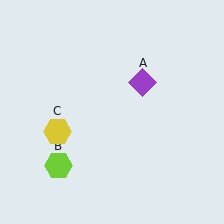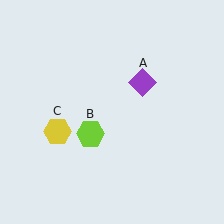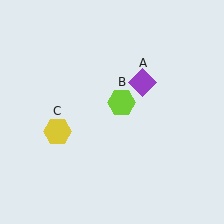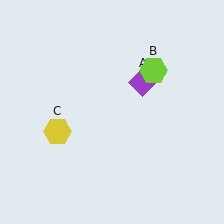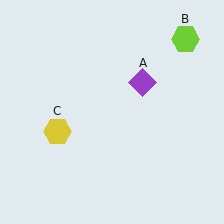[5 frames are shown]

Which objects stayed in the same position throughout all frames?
Purple diamond (object A) and yellow hexagon (object C) remained stationary.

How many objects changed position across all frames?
1 object changed position: lime hexagon (object B).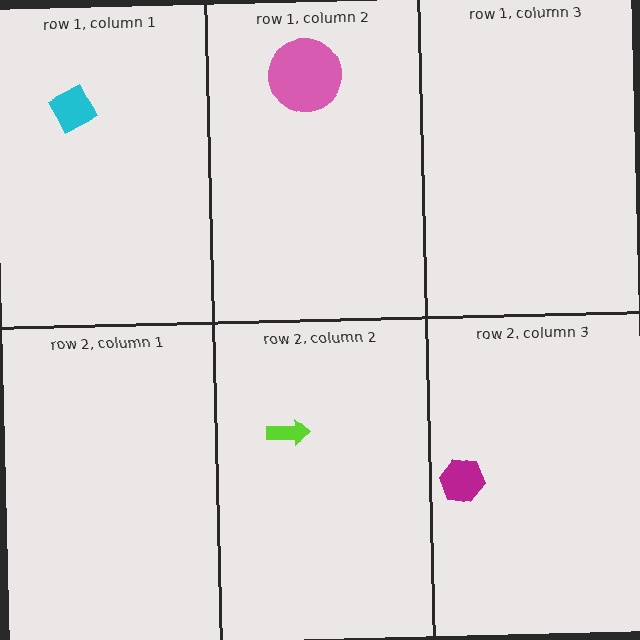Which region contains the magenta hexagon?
The row 2, column 3 region.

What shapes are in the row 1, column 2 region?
The pink circle.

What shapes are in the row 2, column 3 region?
The magenta hexagon.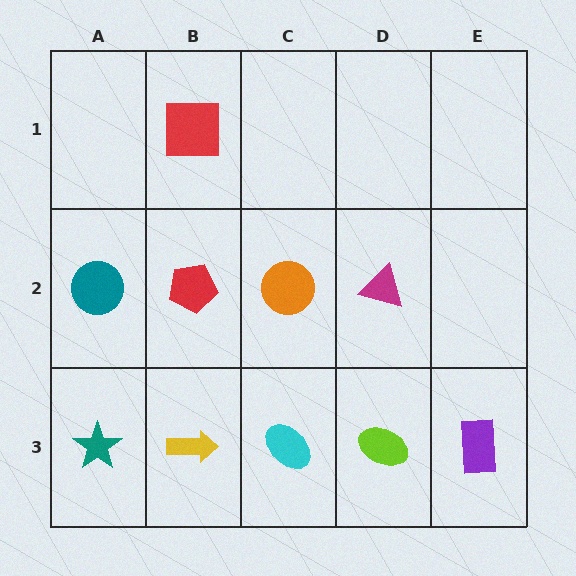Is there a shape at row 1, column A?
No, that cell is empty.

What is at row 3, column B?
A yellow arrow.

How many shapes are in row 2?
4 shapes.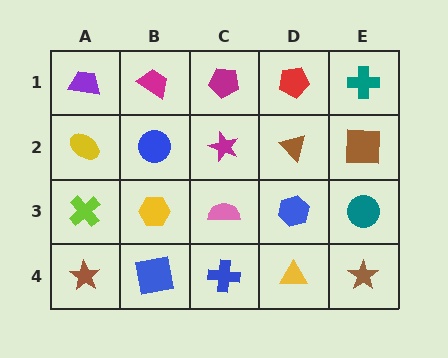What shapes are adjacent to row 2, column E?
A teal cross (row 1, column E), a teal circle (row 3, column E), a brown triangle (row 2, column D).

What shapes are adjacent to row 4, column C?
A pink semicircle (row 3, column C), a blue square (row 4, column B), a yellow triangle (row 4, column D).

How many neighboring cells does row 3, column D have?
4.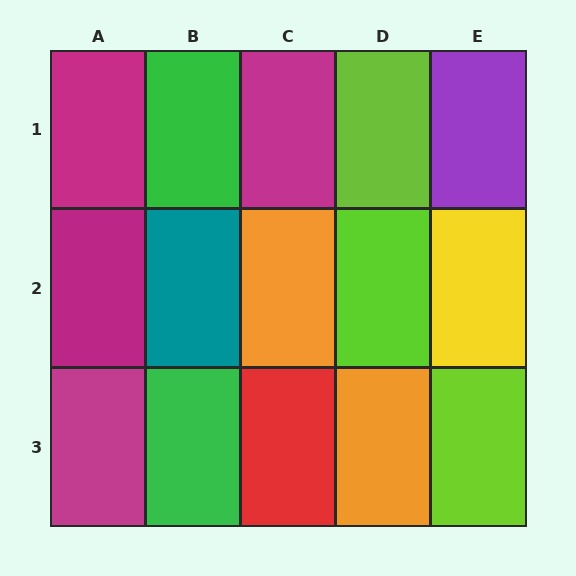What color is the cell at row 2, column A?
Magenta.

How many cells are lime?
3 cells are lime.